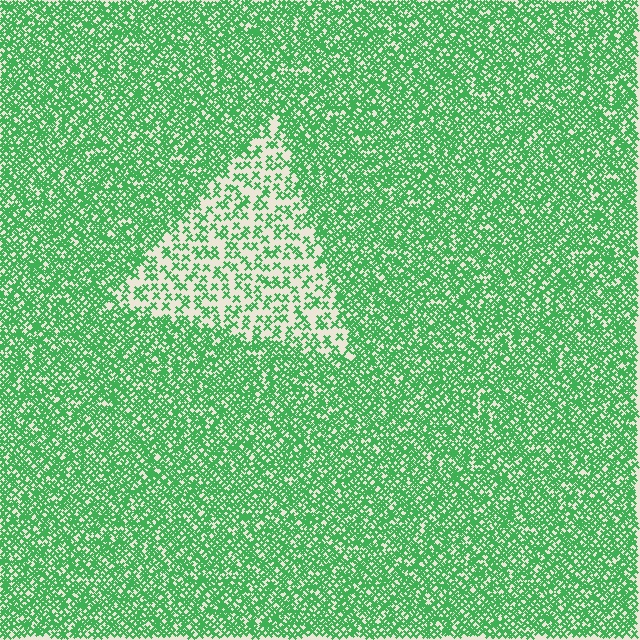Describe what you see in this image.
The image contains small green elements arranged at two different densities. A triangle-shaped region is visible where the elements are less densely packed than the surrounding area.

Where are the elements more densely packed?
The elements are more densely packed outside the triangle boundary.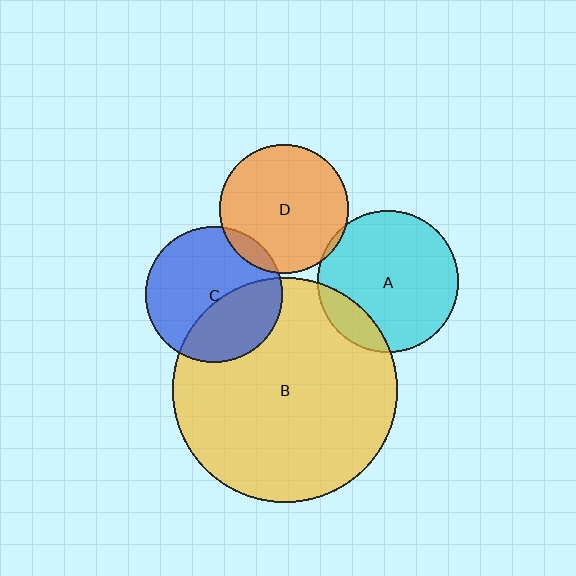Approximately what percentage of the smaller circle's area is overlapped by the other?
Approximately 40%.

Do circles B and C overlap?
Yes.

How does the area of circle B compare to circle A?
Approximately 2.5 times.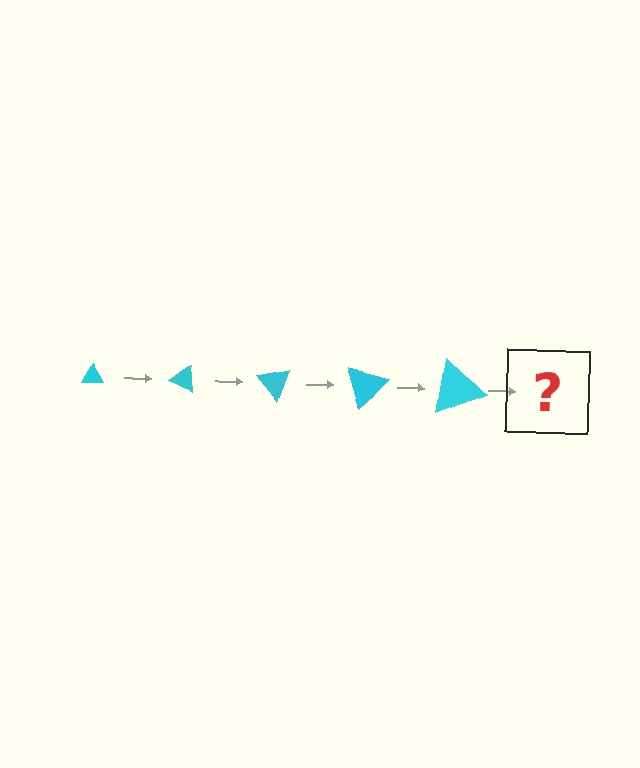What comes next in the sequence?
The next element should be a triangle, larger than the previous one and rotated 125 degrees from the start.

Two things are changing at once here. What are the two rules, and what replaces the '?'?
The two rules are that the triangle grows larger each step and it rotates 25 degrees each step. The '?' should be a triangle, larger than the previous one and rotated 125 degrees from the start.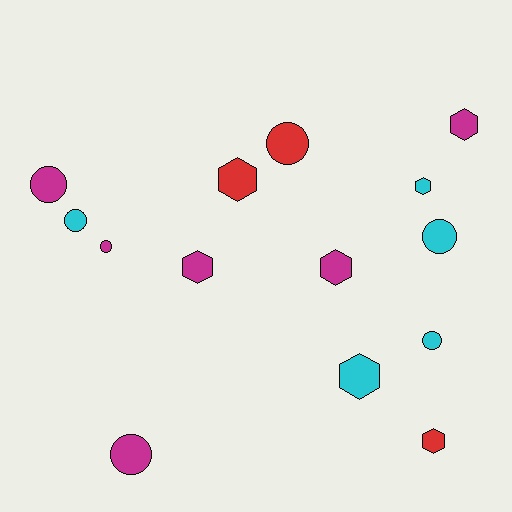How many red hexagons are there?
There are 2 red hexagons.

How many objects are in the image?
There are 14 objects.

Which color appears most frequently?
Magenta, with 6 objects.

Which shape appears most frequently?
Hexagon, with 7 objects.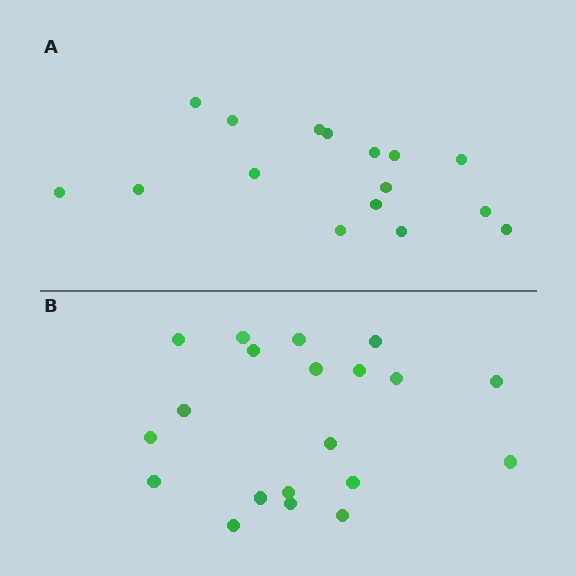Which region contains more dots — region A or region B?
Region B (the bottom region) has more dots.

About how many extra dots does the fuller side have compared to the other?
Region B has about 4 more dots than region A.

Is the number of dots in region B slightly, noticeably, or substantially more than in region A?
Region B has noticeably more, but not dramatically so. The ratio is roughly 1.2 to 1.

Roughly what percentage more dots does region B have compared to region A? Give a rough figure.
About 25% more.